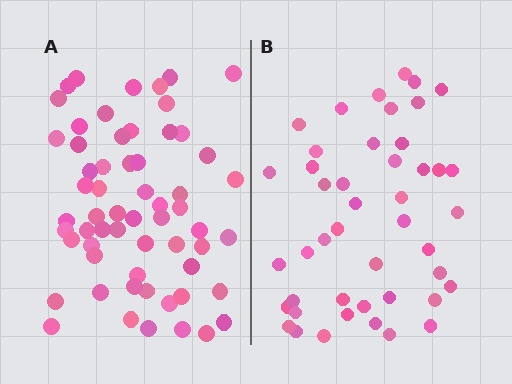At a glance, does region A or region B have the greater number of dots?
Region A (the left region) has more dots.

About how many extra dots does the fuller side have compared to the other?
Region A has approximately 15 more dots than region B.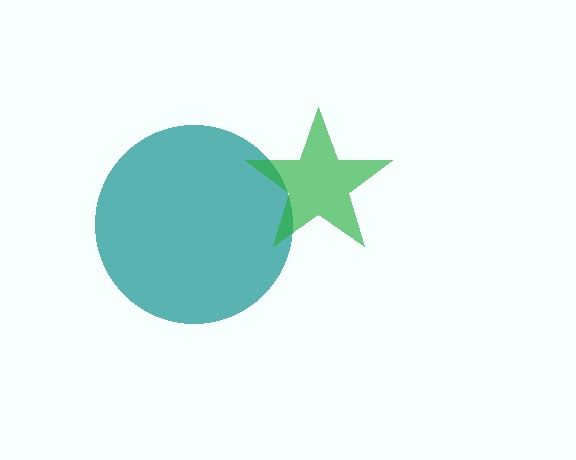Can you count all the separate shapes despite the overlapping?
Yes, there are 2 separate shapes.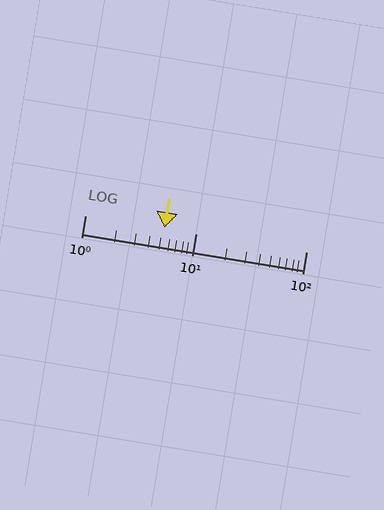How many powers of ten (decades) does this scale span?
The scale spans 2 decades, from 1 to 100.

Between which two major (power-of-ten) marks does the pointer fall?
The pointer is between 1 and 10.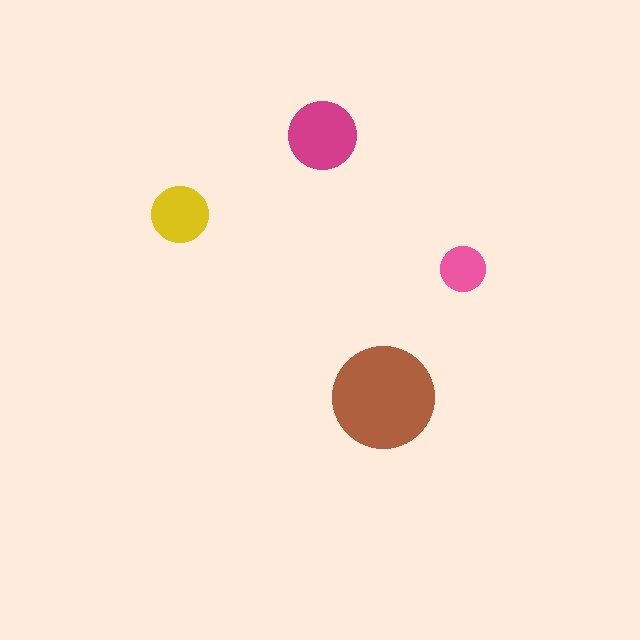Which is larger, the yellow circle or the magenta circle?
The magenta one.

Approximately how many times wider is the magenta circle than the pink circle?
About 1.5 times wider.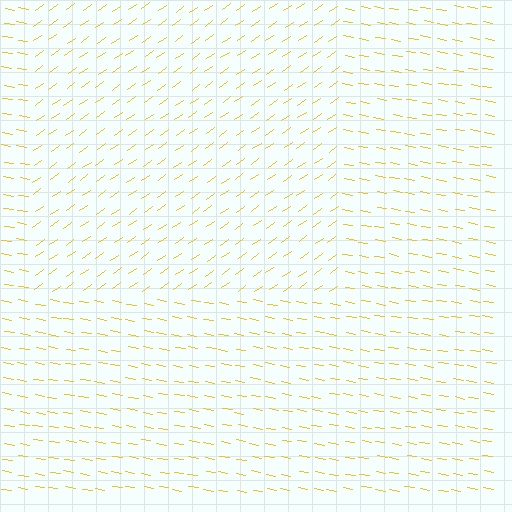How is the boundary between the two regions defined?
The boundary is defined purely by a change in line orientation (approximately 45 degrees difference). All lines are the same color and thickness.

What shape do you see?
I see a rectangle.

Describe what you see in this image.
The image is filled with small yellow line segments. A rectangle region in the image has lines oriented differently from the surrounding lines, creating a visible texture boundary.